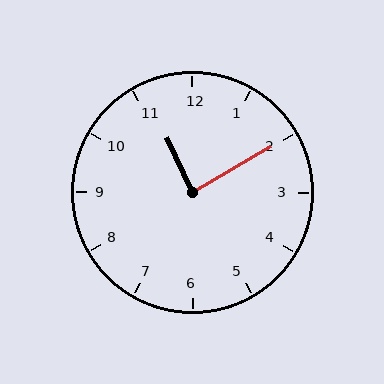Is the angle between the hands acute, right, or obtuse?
It is right.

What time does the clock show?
11:10.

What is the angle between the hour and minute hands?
Approximately 85 degrees.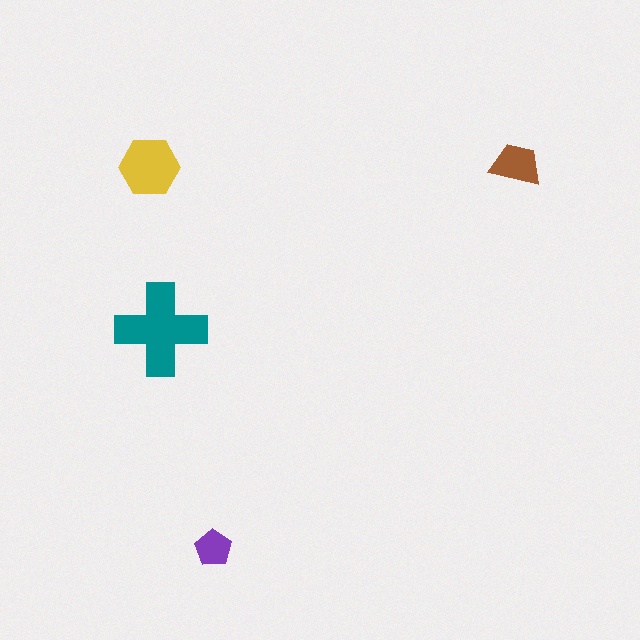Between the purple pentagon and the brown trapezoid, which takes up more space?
The brown trapezoid.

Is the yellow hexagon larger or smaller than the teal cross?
Smaller.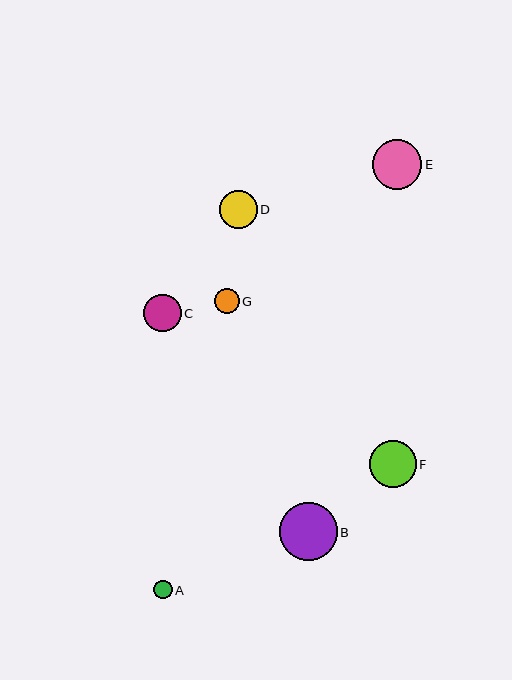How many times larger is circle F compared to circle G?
Circle F is approximately 1.9 times the size of circle G.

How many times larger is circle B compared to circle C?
Circle B is approximately 1.5 times the size of circle C.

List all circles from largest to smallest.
From largest to smallest: B, E, F, D, C, G, A.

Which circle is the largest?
Circle B is the largest with a size of approximately 58 pixels.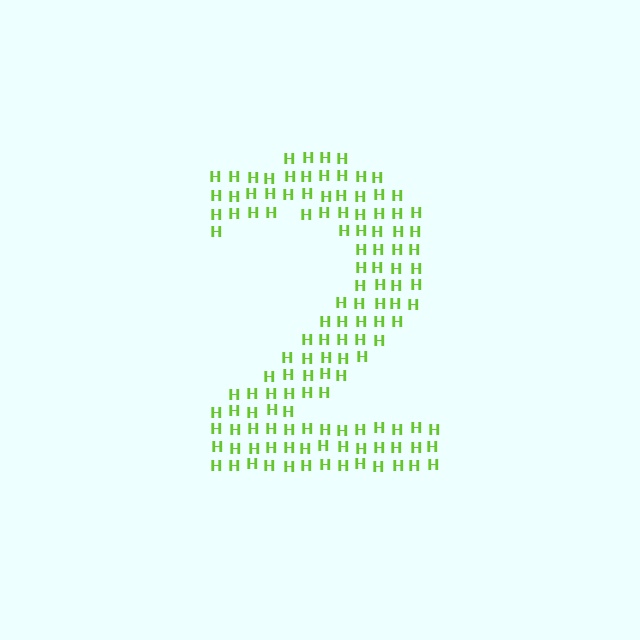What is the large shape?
The large shape is the digit 2.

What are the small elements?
The small elements are letter H's.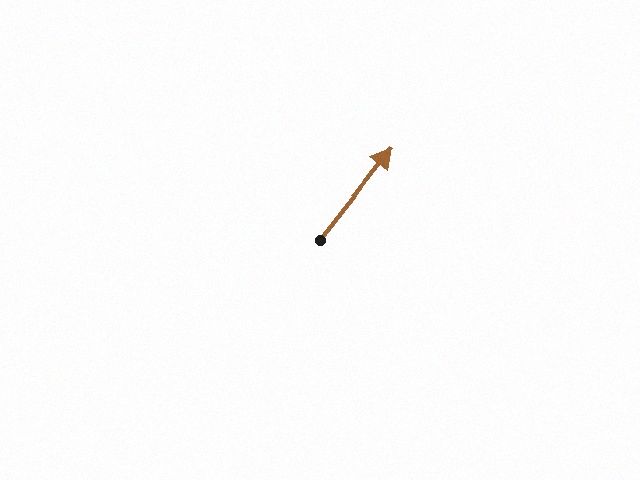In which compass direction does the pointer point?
Northeast.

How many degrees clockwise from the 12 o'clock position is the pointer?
Approximately 38 degrees.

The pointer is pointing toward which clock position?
Roughly 1 o'clock.